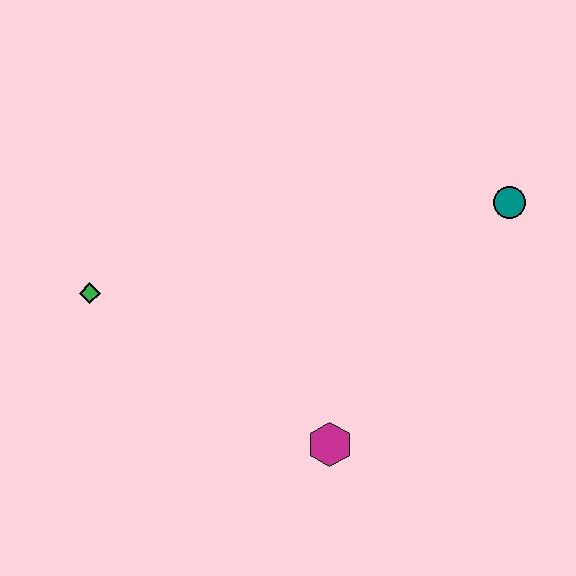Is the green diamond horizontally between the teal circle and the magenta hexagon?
No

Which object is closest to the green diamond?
The magenta hexagon is closest to the green diamond.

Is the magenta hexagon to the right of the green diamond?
Yes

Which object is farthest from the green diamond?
The teal circle is farthest from the green diamond.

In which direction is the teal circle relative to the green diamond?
The teal circle is to the right of the green diamond.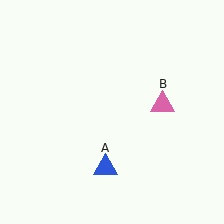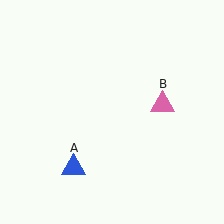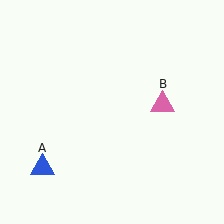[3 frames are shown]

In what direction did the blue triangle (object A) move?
The blue triangle (object A) moved left.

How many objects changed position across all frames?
1 object changed position: blue triangle (object A).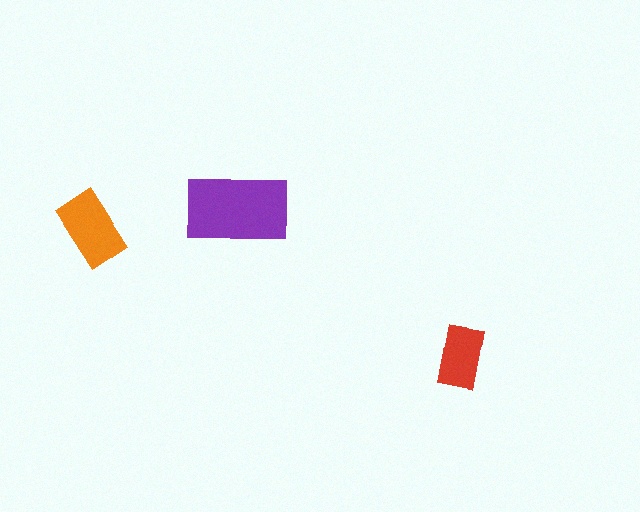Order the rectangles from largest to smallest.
the purple one, the orange one, the red one.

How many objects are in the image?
There are 3 objects in the image.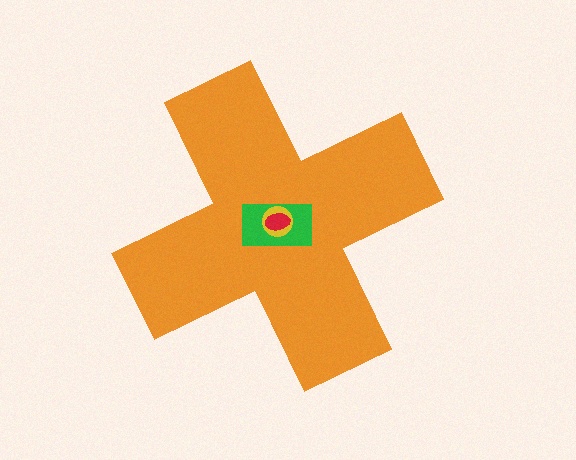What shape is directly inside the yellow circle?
The red ellipse.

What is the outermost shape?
The orange cross.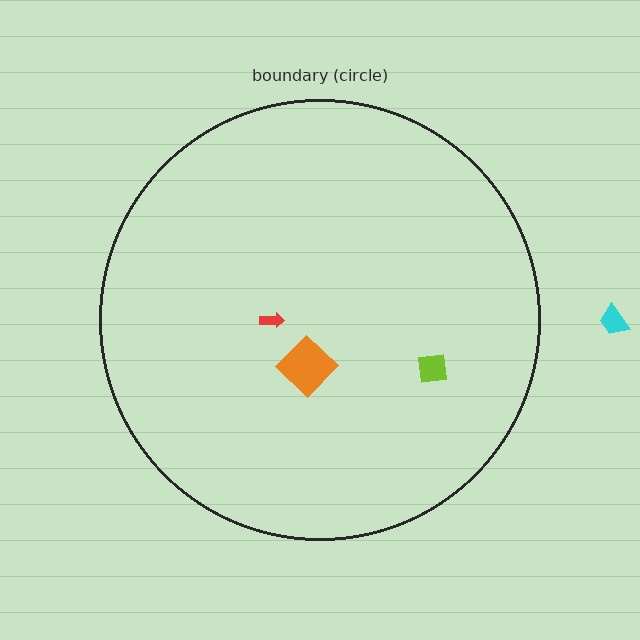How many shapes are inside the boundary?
3 inside, 1 outside.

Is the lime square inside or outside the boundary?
Inside.